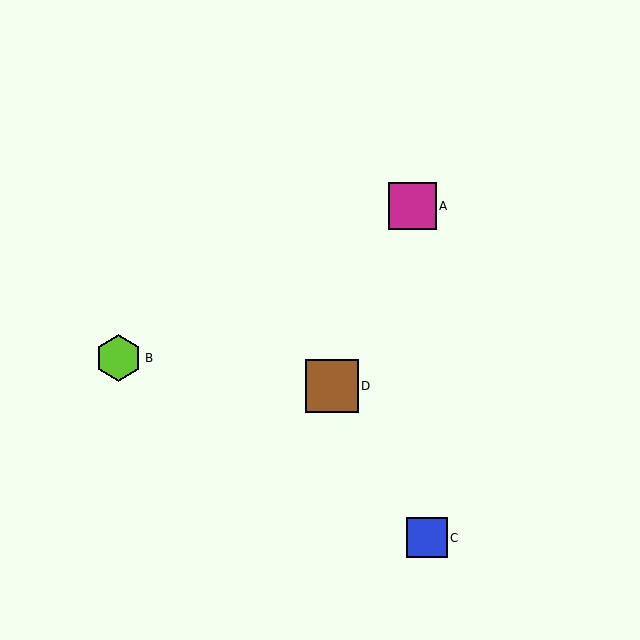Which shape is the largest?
The brown square (labeled D) is the largest.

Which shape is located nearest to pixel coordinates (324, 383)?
The brown square (labeled D) at (332, 386) is nearest to that location.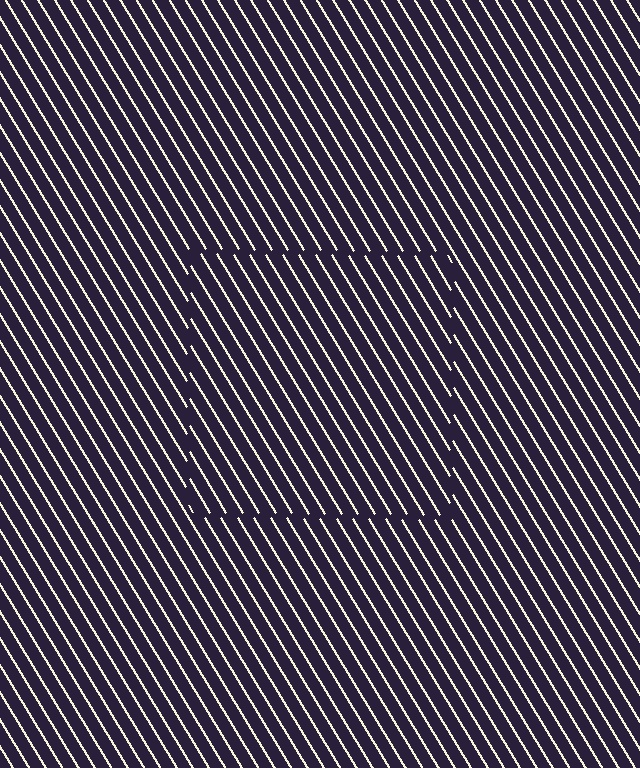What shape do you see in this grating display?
An illusory square. The interior of the shape contains the same grating, shifted by half a period — the contour is defined by the phase discontinuity where line-ends from the inner and outer gratings abut.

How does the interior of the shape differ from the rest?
The interior of the shape contains the same grating, shifted by half a period — the contour is defined by the phase discontinuity where line-ends from the inner and outer gratings abut.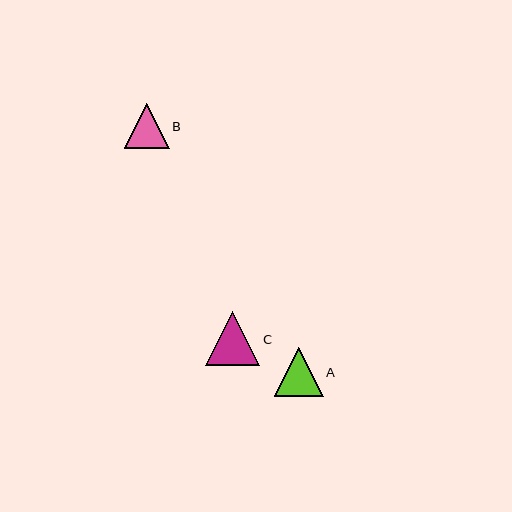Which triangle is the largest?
Triangle C is the largest with a size of approximately 54 pixels.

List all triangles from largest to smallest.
From largest to smallest: C, A, B.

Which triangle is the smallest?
Triangle B is the smallest with a size of approximately 45 pixels.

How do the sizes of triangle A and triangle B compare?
Triangle A and triangle B are approximately the same size.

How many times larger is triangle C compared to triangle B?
Triangle C is approximately 1.2 times the size of triangle B.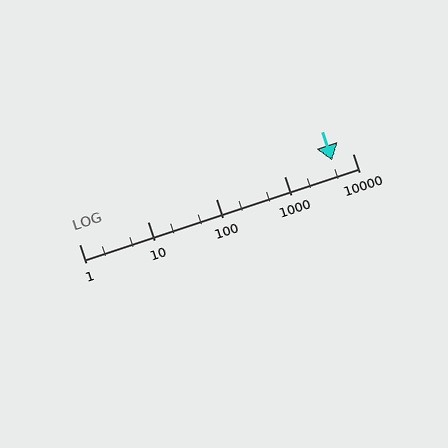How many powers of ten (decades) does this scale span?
The scale spans 4 decades, from 1 to 10000.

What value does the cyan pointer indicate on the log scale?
The pointer indicates approximately 5100.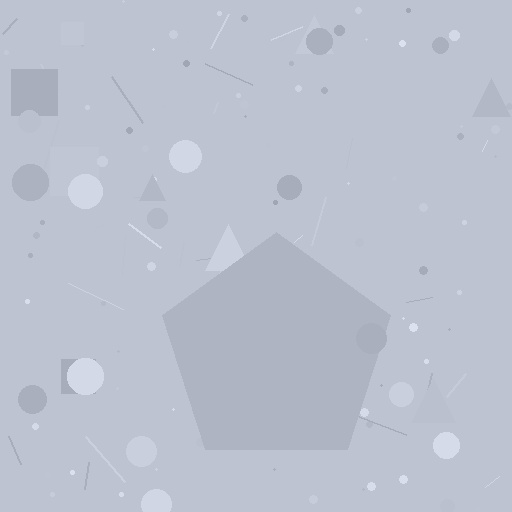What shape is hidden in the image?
A pentagon is hidden in the image.